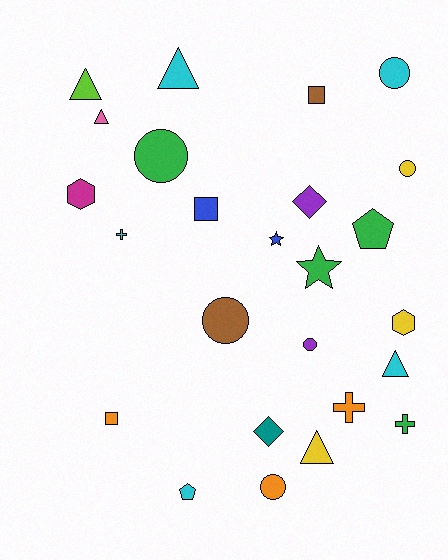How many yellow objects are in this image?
There are 3 yellow objects.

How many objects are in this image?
There are 25 objects.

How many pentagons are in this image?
There are 2 pentagons.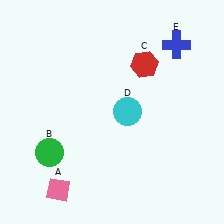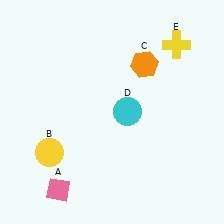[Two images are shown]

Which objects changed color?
B changed from green to yellow. C changed from red to orange. E changed from blue to yellow.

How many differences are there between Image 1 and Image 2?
There are 3 differences between the two images.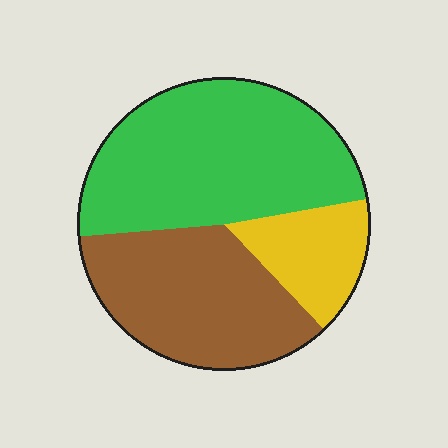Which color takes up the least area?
Yellow, at roughly 15%.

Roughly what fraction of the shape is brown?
Brown takes up between a quarter and a half of the shape.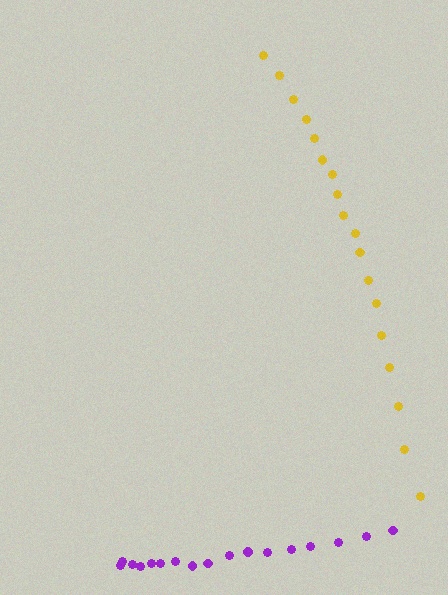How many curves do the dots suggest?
There are 2 distinct paths.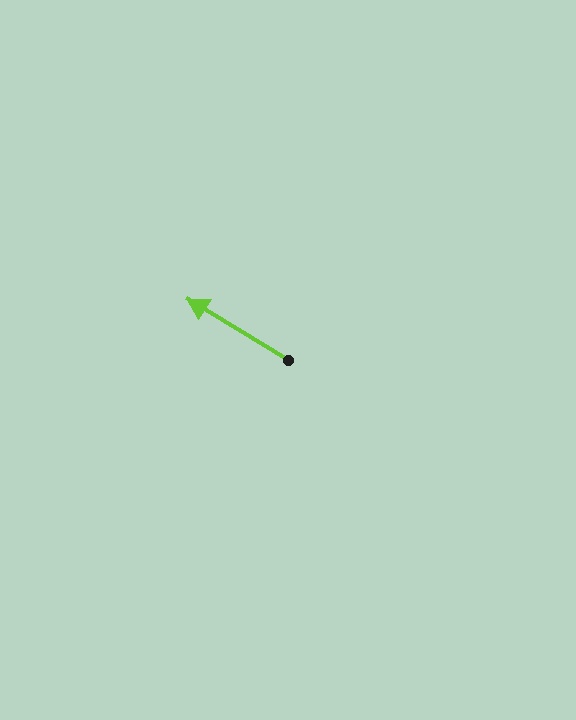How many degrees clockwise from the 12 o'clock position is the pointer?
Approximately 301 degrees.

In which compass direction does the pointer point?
Northwest.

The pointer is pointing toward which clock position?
Roughly 10 o'clock.